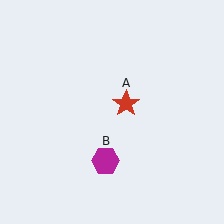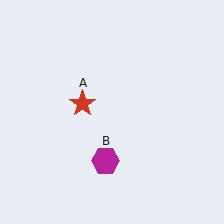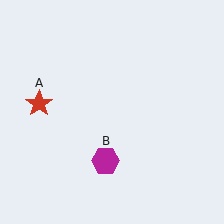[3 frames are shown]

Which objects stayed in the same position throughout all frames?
Magenta hexagon (object B) remained stationary.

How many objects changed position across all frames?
1 object changed position: red star (object A).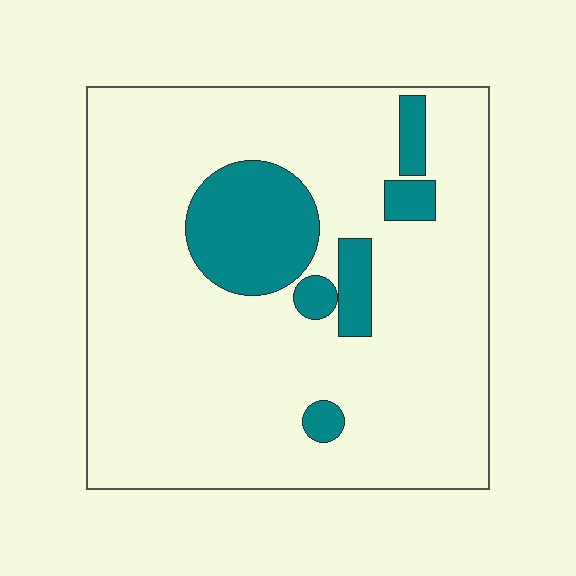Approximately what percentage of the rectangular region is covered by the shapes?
Approximately 15%.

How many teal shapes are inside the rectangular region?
6.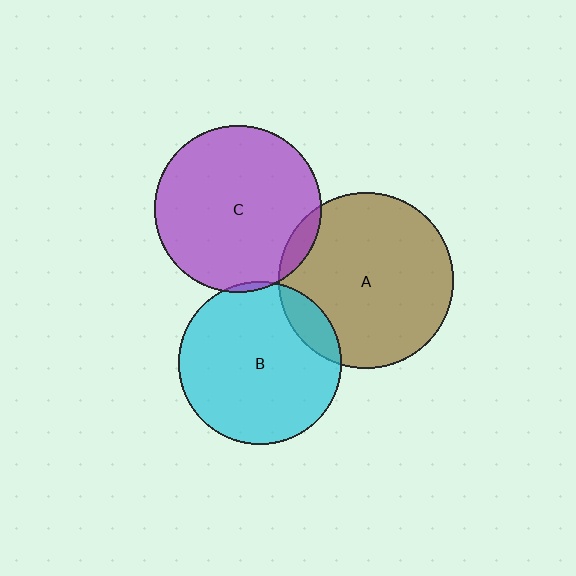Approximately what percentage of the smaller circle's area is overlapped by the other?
Approximately 5%.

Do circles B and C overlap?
Yes.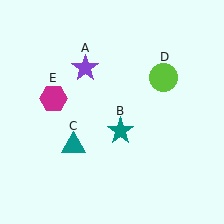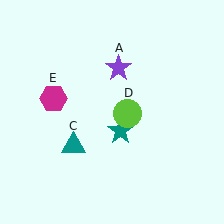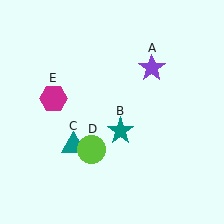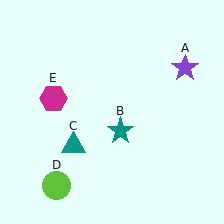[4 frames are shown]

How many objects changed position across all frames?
2 objects changed position: purple star (object A), lime circle (object D).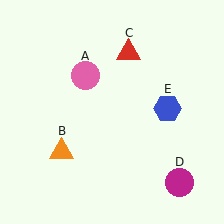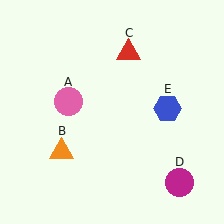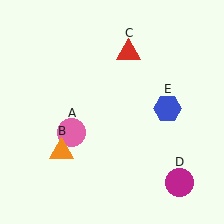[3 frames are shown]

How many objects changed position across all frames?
1 object changed position: pink circle (object A).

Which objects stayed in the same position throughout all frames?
Orange triangle (object B) and red triangle (object C) and magenta circle (object D) and blue hexagon (object E) remained stationary.